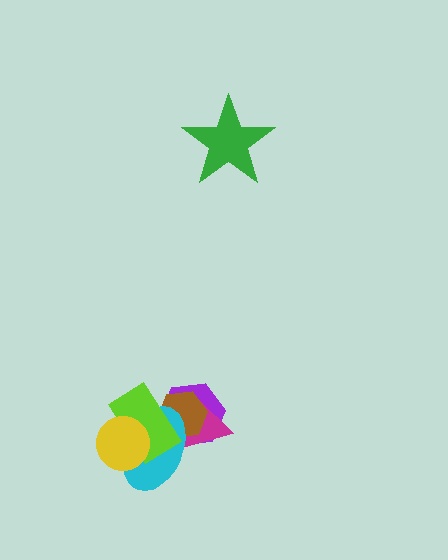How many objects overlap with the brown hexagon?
4 objects overlap with the brown hexagon.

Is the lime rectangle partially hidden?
Yes, it is partially covered by another shape.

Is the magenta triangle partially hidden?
Yes, it is partially covered by another shape.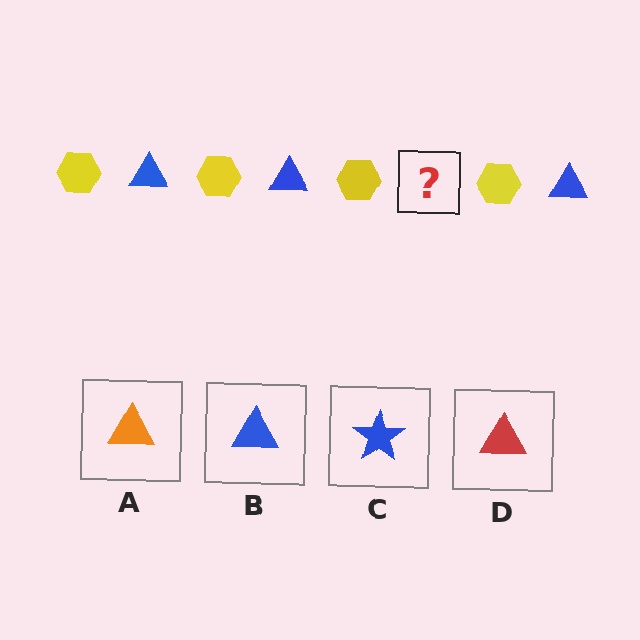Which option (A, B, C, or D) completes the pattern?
B.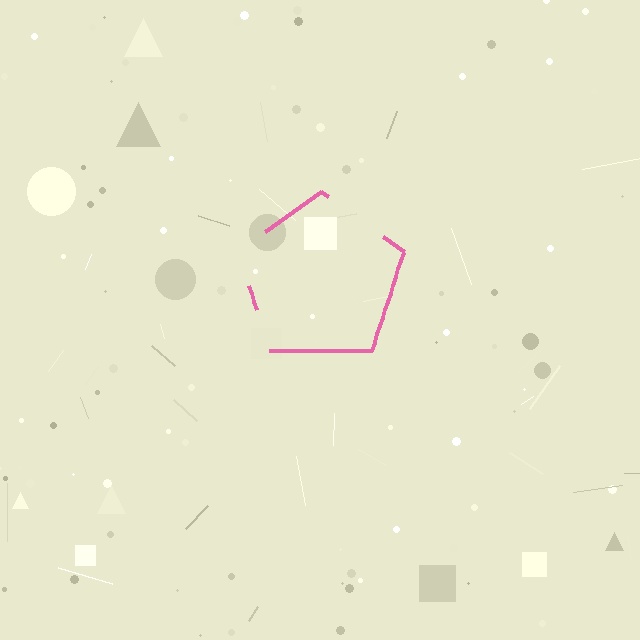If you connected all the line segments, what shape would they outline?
They would outline a pentagon.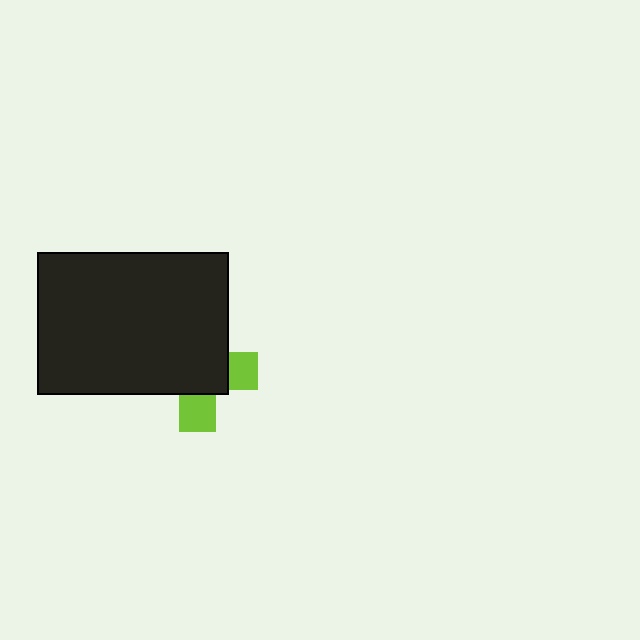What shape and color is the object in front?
The object in front is a black rectangle.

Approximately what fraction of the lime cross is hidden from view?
Roughly 69% of the lime cross is hidden behind the black rectangle.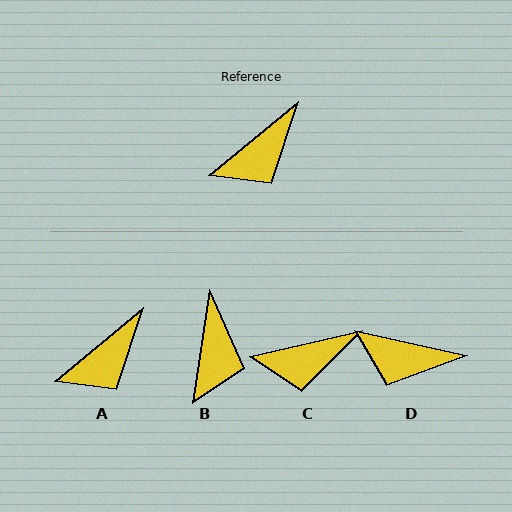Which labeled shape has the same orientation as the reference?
A.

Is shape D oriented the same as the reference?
No, it is off by about 52 degrees.